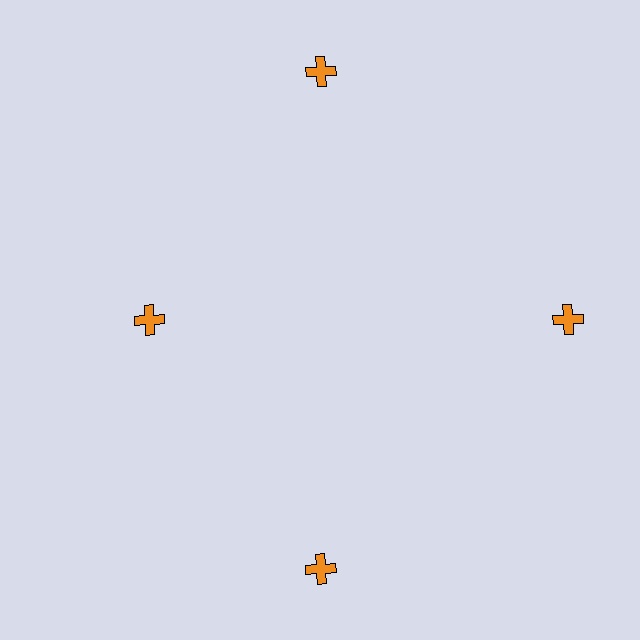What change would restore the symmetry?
The symmetry would be restored by moving it outward, back onto the ring so that all 4 crosses sit at equal angles and equal distance from the center.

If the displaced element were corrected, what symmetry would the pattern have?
It would have 4-fold rotational symmetry — the pattern would map onto itself every 90 degrees.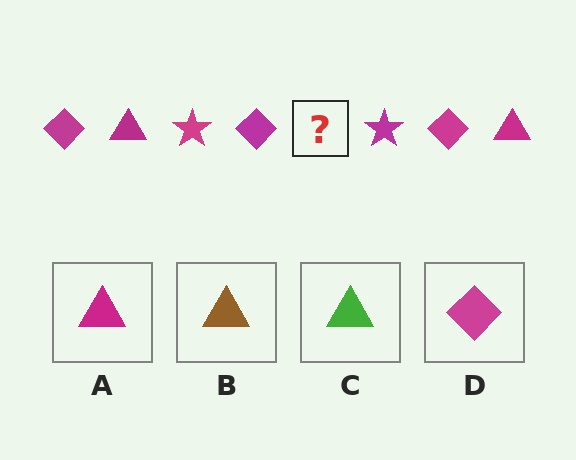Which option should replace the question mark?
Option A.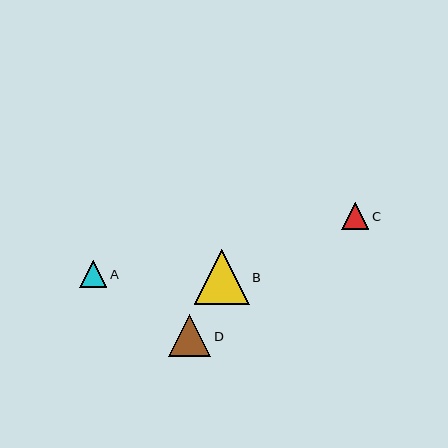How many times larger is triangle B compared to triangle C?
Triangle B is approximately 2.0 times the size of triangle C.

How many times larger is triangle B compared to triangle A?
Triangle B is approximately 2.0 times the size of triangle A.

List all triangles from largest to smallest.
From largest to smallest: B, D, A, C.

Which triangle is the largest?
Triangle B is the largest with a size of approximately 55 pixels.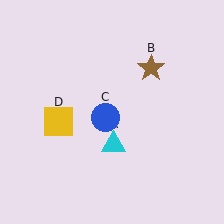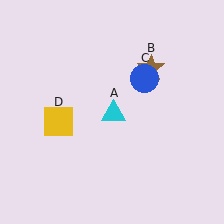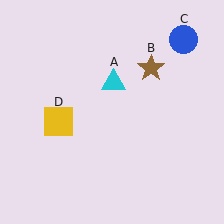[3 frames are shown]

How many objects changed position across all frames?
2 objects changed position: cyan triangle (object A), blue circle (object C).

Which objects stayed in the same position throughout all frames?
Brown star (object B) and yellow square (object D) remained stationary.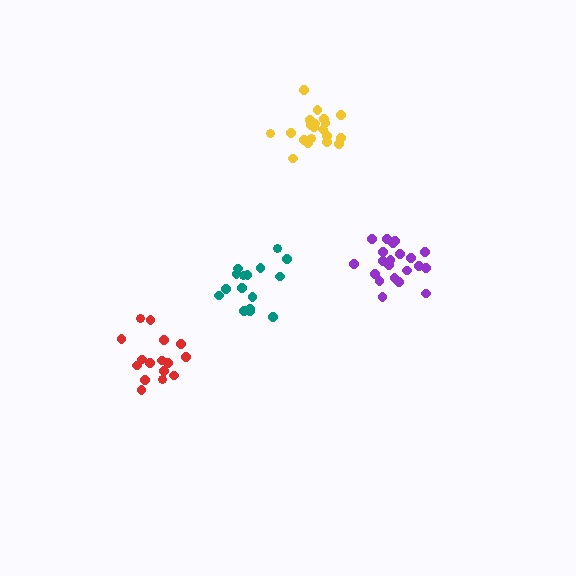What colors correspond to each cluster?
The clusters are colored: yellow, red, teal, purple.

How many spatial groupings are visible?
There are 4 spatial groupings.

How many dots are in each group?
Group 1: 21 dots, Group 2: 16 dots, Group 3: 16 dots, Group 4: 21 dots (74 total).